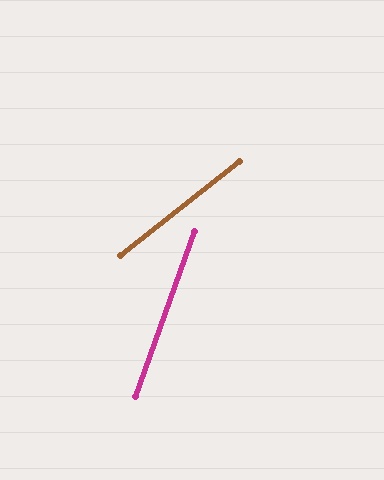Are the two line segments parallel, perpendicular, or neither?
Neither parallel nor perpendicular — they differ by about 32°.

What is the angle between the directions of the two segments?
Approximately 32 degrees.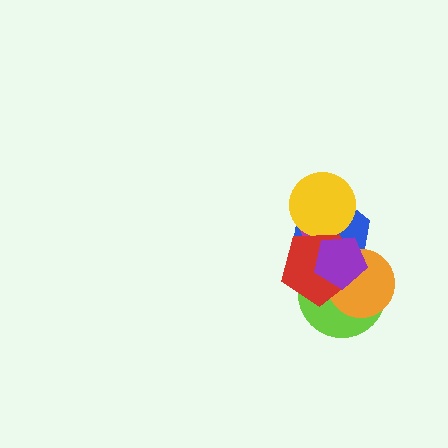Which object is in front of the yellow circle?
The red pentagon is in front of the yellow circle.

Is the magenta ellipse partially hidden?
Yes, it is partially covered by another shape.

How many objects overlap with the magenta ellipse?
4 objects overlap with the magenta ellipse.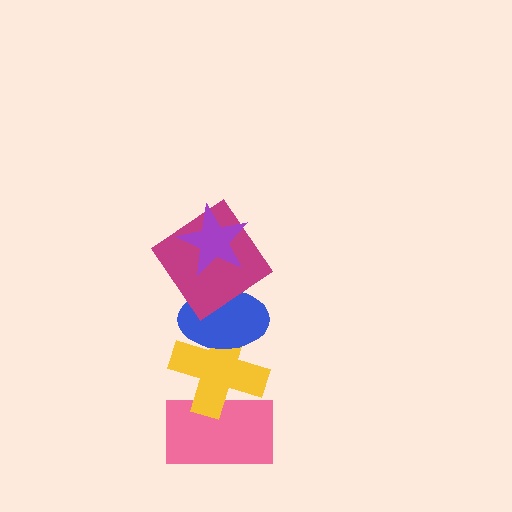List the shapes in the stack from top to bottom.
From top to bottom: the purple star, the magenta diamond, the blue ellipse, the yellow cross, the pink rectangle.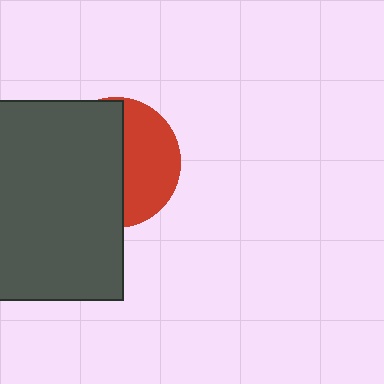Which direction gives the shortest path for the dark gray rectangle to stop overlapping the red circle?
Moving left gives the shortest separation.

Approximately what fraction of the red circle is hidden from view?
Roughly 57% of the red circle is hidden behind the dark gray rectangle.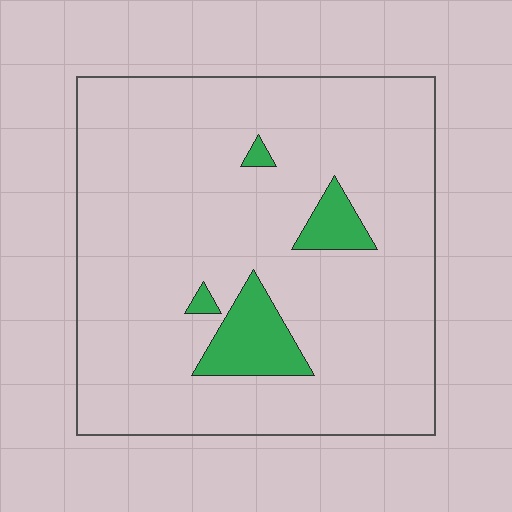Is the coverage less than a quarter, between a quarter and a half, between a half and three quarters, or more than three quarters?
Less than a quarter.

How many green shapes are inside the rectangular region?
4.